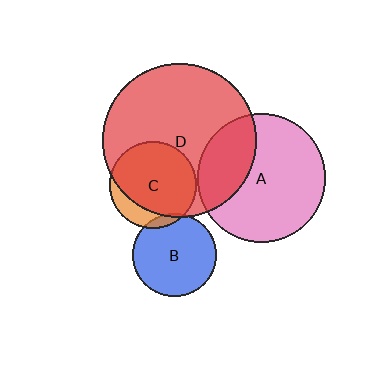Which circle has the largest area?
Circle D (red).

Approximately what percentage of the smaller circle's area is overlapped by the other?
Approximately 30%.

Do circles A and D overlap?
Yes.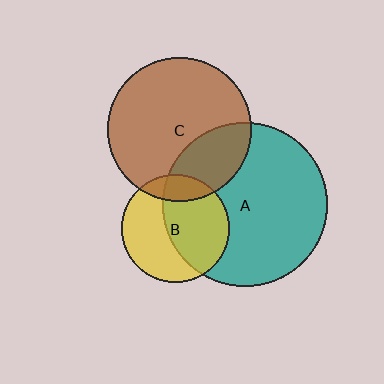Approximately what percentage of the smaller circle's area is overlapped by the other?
Approximately 55%.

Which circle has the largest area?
Circle A (teal).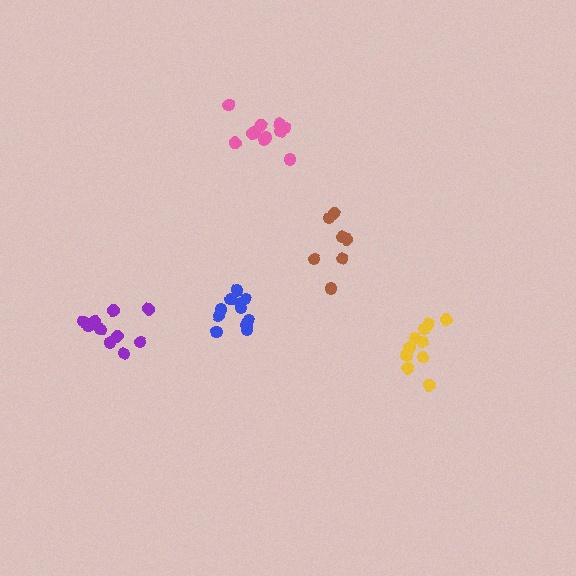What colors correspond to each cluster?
The clusters are colored: blue, purple, brown, pink, yellow.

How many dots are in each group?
Group 1: 11 dots, Group 2: 10 dots, Group 3: 7 dots, Group 4: 11 dots, Group 5: 10 dots (49 total).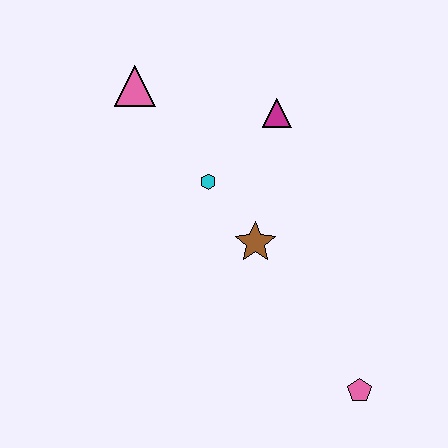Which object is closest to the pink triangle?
The cyan hexagon is closest to the pink triangle.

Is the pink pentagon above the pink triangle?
No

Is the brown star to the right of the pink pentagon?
No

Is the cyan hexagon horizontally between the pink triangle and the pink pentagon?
Yes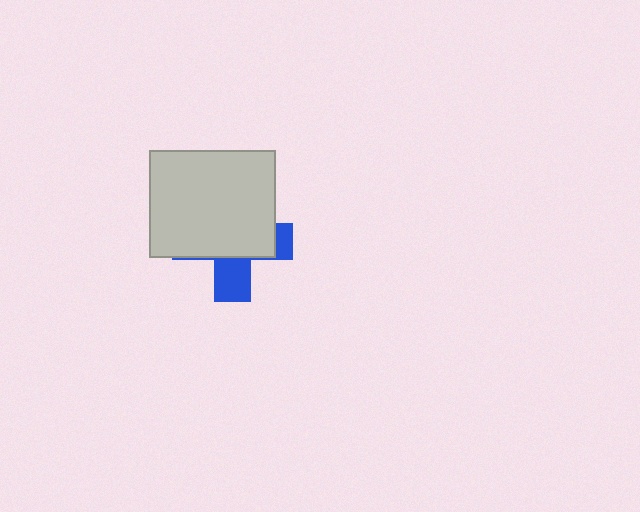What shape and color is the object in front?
The object in front is a light gray rectangle.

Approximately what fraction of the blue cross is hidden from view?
Roughly 68% of the blue cross is hidden behind the light gray rectangle.